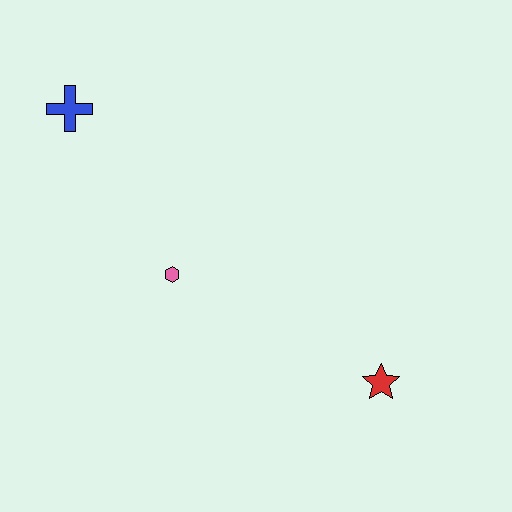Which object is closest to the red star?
The pink hexagon is closest to the red star.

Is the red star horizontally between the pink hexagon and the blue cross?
No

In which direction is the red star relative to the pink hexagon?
The red star is to the right of the pink hexagon.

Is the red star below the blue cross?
Yes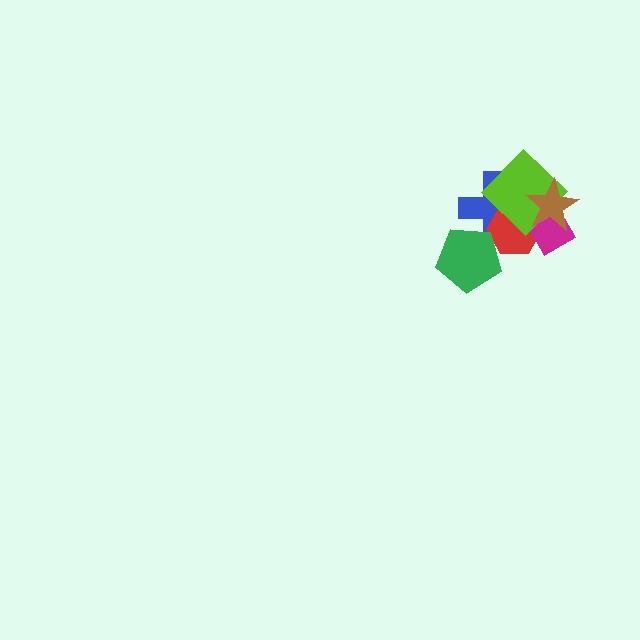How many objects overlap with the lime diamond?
4 objects overlap with the lime diamond.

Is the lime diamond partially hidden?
Yes, it is partially covered by another shape.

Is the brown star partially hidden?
No, no other shape covers it.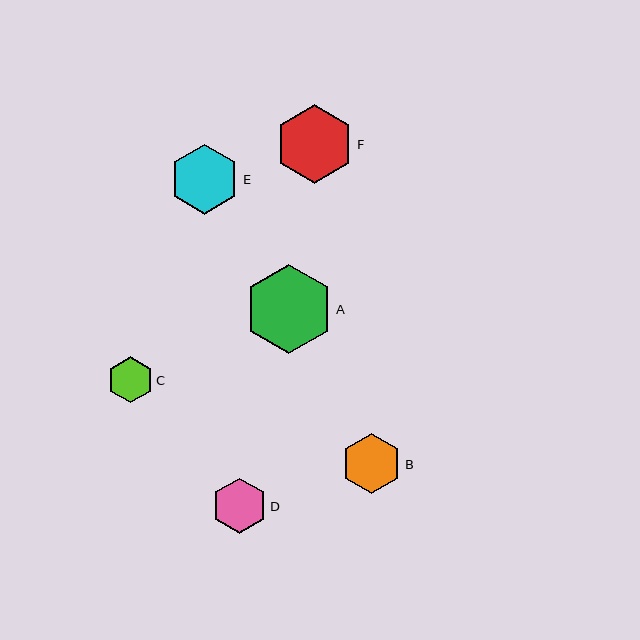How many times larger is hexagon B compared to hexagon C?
Hexagon B is approximately 1.3 times the size of hexagon C.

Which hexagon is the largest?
Hexagon A is the largest with a size of approximately 89 pixels.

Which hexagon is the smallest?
Hexagon C is the smallest with a size of approximately 45 pixels.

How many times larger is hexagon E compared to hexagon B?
Hexagon E is approximately 1.2 times the size of hexagon B.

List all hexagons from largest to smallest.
From largest to smallest: A, F, E, B, D, C.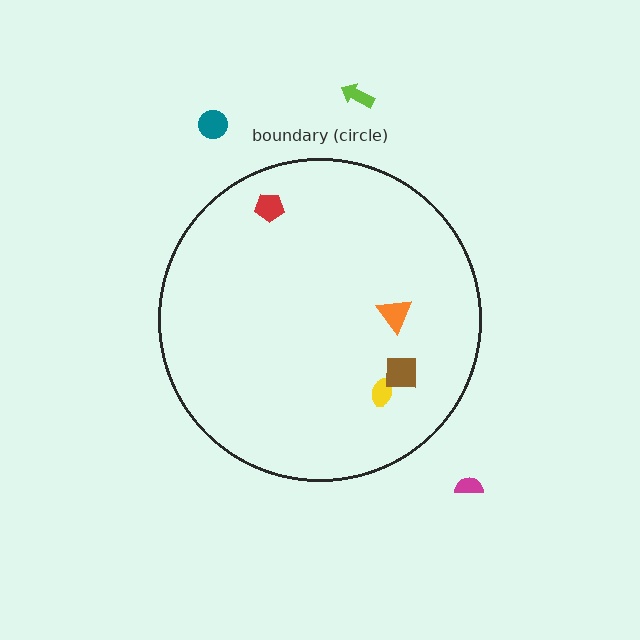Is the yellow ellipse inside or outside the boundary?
Inside.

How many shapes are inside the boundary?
4 inside, 3 outside.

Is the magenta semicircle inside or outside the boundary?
Outside.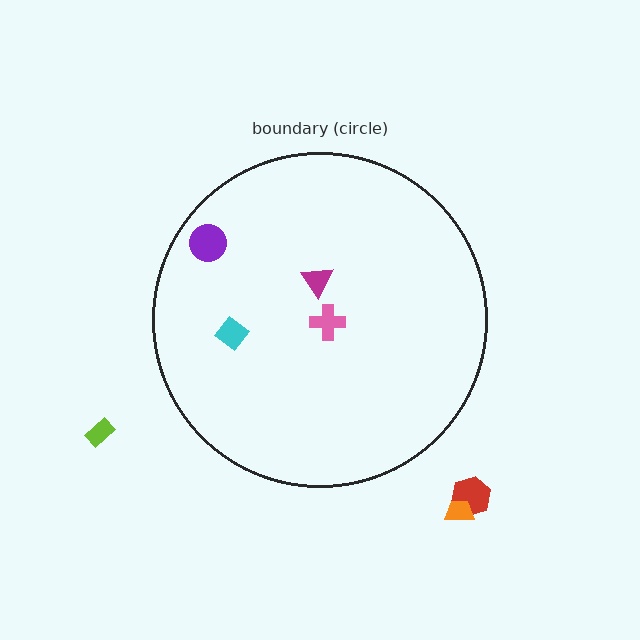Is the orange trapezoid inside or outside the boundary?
Outside.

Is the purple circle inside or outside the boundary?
Inside.